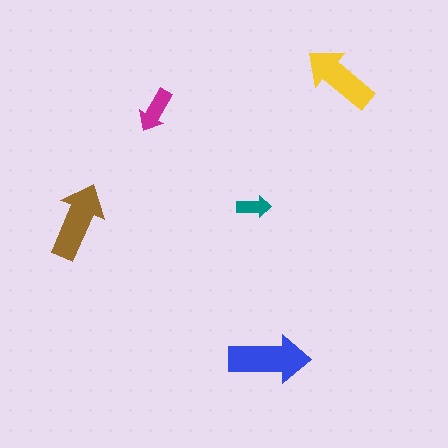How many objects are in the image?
There are 5 objects in the image.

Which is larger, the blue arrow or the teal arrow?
The blue one.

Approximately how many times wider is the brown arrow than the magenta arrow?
About 1.5 times wider.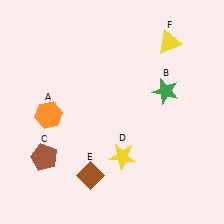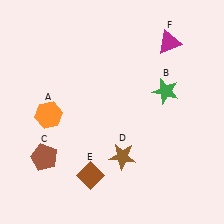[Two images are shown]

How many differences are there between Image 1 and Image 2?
There are 2 differences between the two images.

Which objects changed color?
D changed from yellow to brown. F changed from yellow to magenta.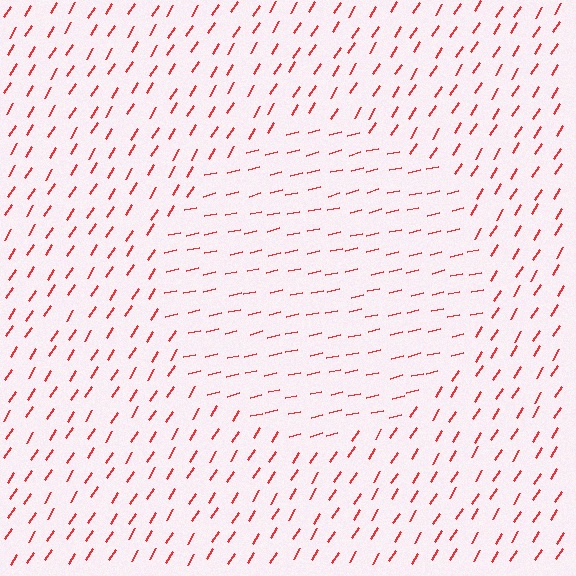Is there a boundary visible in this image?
Yes, there is a texture boundary formed by a change in line orientation.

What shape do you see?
I see a circle.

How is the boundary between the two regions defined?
The boundary is defined purely by a change in line orientation (approximately 45 degrees difference). All lines are the same color and thickness.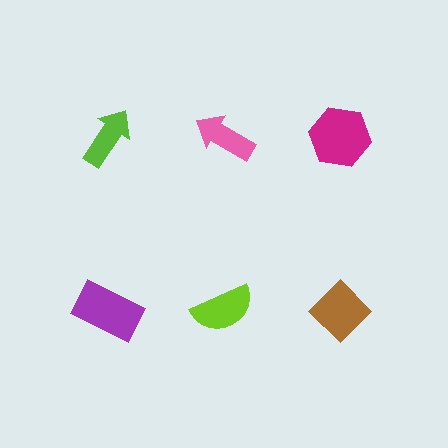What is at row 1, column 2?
A pink arrow.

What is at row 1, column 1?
A lime arrow.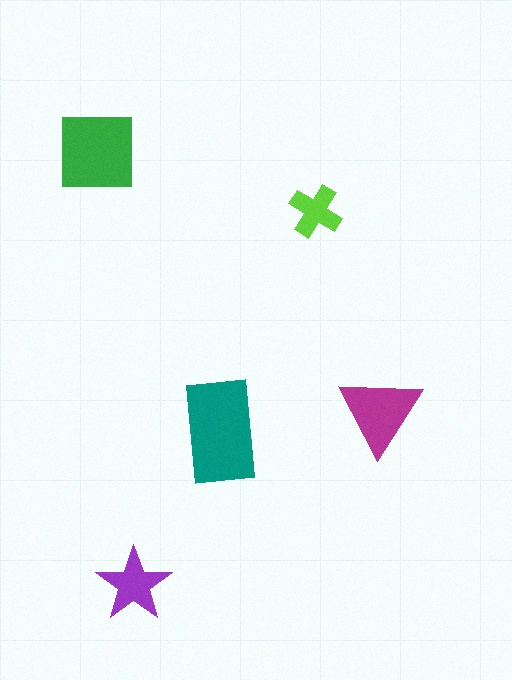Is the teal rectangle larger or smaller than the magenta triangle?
Larger.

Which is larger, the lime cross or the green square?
The green square.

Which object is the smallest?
The lime cross.